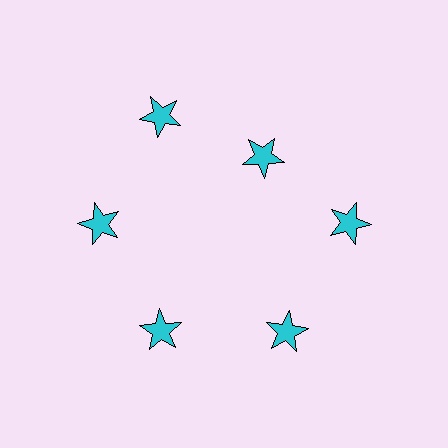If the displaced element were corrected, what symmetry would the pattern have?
It would have 6-fold rotational symmetry — the pattern would map onto itself every 60 degrees.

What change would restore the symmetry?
The symmetry would be restored by moving it outward, back onto the ring so that all 6 stars sit at equal angles and equal distance from the center.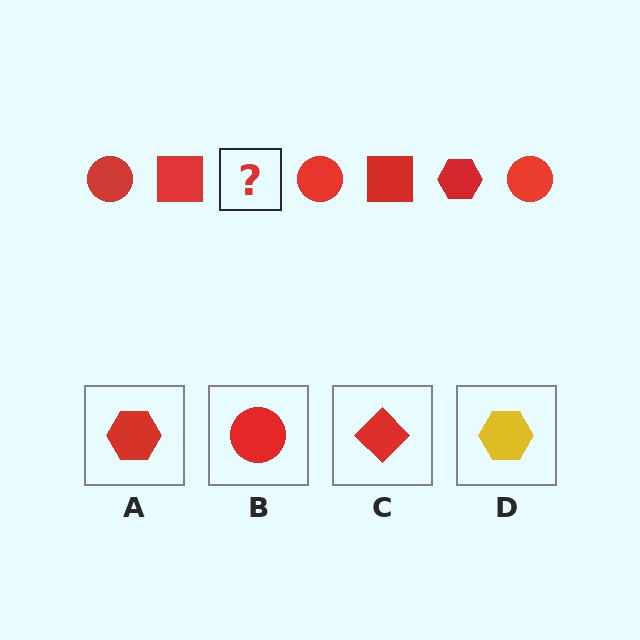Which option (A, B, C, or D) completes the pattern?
A.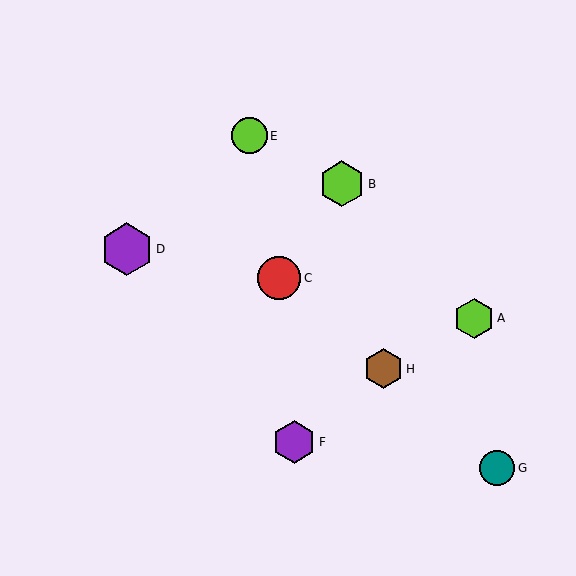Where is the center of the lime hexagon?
The center of the lime hexagon is at (474, 318).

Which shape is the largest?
The purple hexagon (labeled D) is the largest.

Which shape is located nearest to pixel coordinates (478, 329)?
The lime hexagon (labeled A) at (474, 318) is nearest to that location.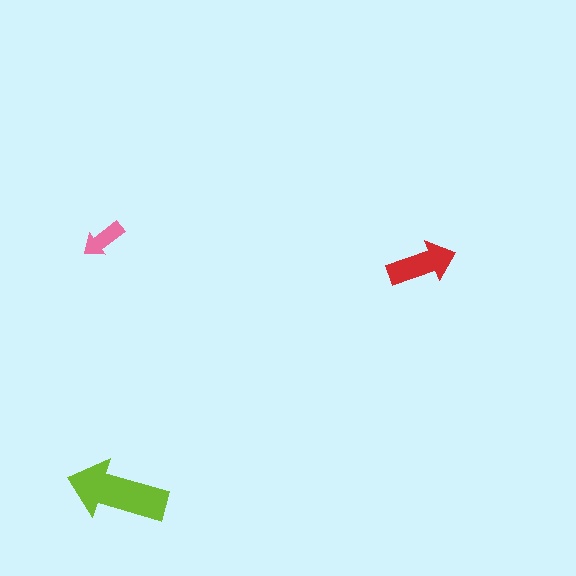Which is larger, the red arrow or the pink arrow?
The red one.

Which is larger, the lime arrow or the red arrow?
The lime one.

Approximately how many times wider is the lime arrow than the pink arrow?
About 2 times wider.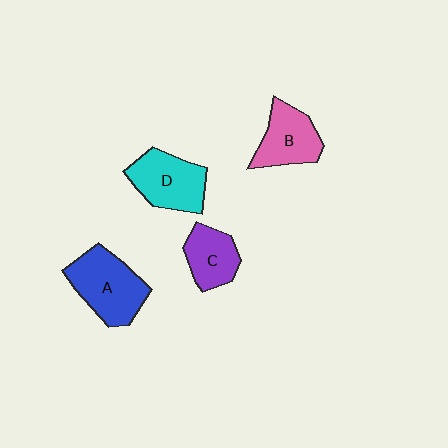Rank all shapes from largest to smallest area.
From largest to smallest: A (blue), D (cyan), B (pink), C (purple).